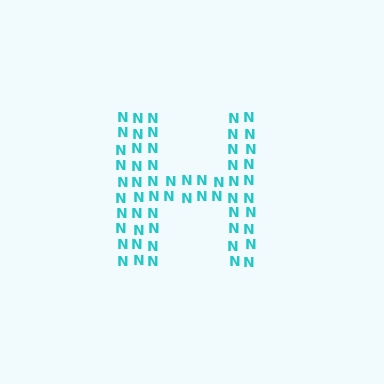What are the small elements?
The small elements are letter N's.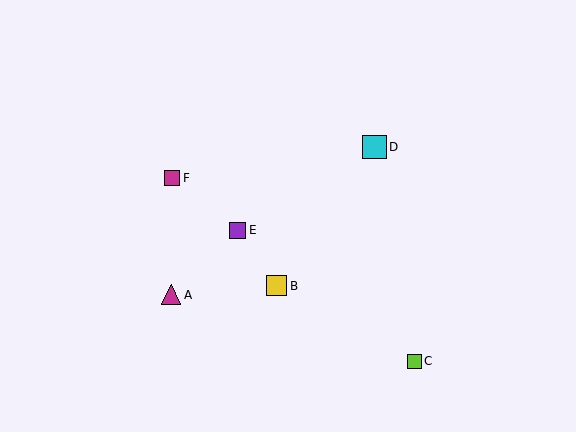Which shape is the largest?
The cyan square (labeled D) is the largest.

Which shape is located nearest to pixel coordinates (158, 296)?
The magenta triangle (labeled A) at (171, 295) is nearest to that location.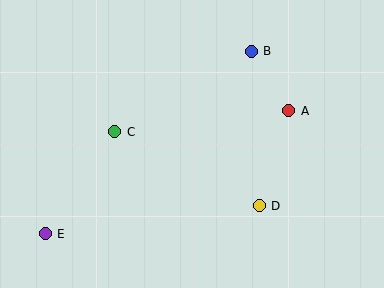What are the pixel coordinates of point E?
Point E is at (45, 234).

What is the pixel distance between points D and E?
The distance between D and E is 216 pixels.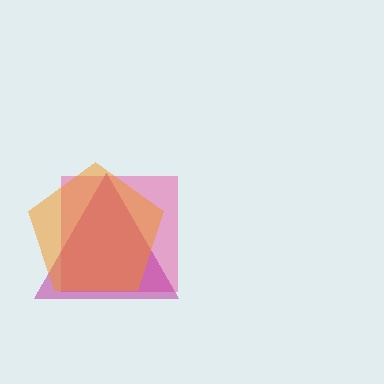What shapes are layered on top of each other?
The layered shapes are: a pink square, a magenta triangle, an orange pentagon.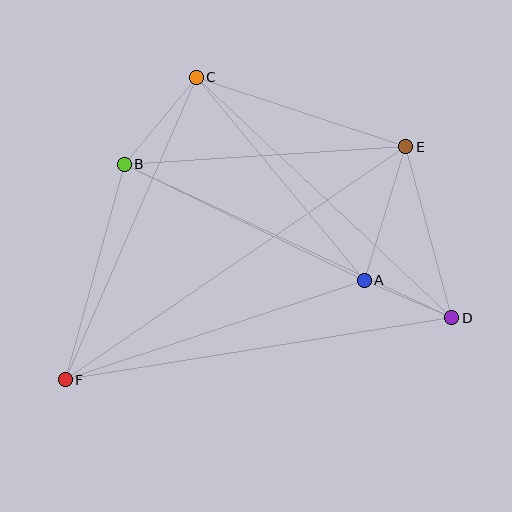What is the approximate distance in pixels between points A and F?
The distance between A and F is approximately 315 pixels.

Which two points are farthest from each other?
Points E and F are farthest from each other.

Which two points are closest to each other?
Points A and D are closest to each other.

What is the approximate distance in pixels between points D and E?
The distance between D and E is approximately 177 pixels.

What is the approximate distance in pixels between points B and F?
The distance between B and F is approximately 223 pixels.